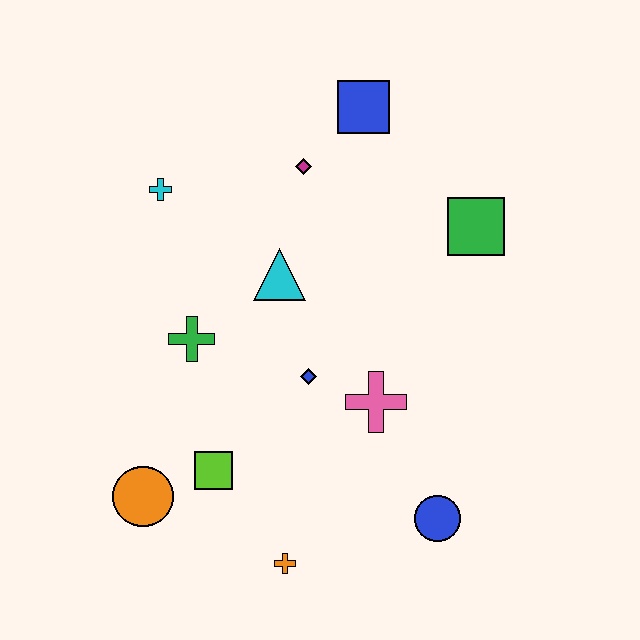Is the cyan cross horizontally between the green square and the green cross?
No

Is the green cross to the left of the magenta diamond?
Yes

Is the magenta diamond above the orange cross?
Yes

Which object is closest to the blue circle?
The pink cross is closest to the blue circle.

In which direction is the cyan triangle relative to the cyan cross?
The cyan triangle is to the right of the cyan cross.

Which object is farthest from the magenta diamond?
The orange cross is farthest from the magenta diamond.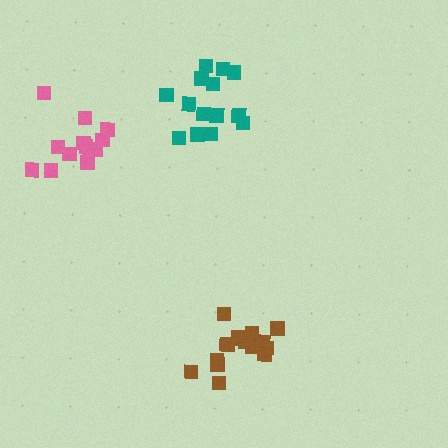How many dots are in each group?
Group 1: 16 dots, Group 2: 14 dots, Group 3: 13 dots (43 total).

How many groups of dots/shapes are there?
There are 3 groups.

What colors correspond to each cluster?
The clusters are colored: brown, teal, pink.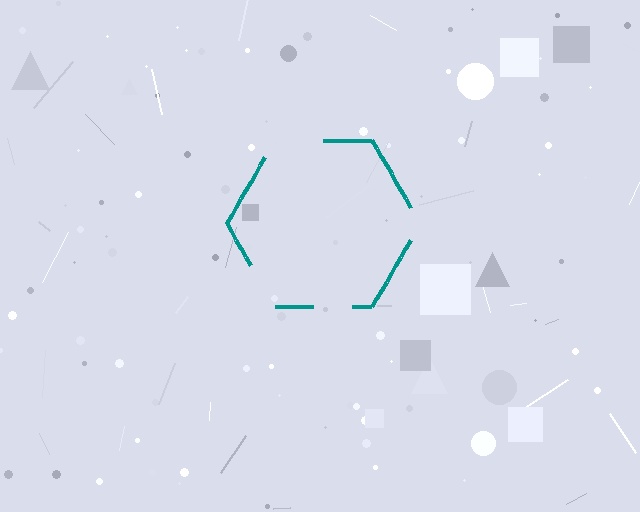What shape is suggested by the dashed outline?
The dashed outline suggests a hexagon.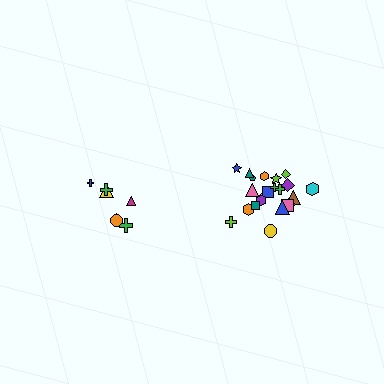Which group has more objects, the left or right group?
The right group.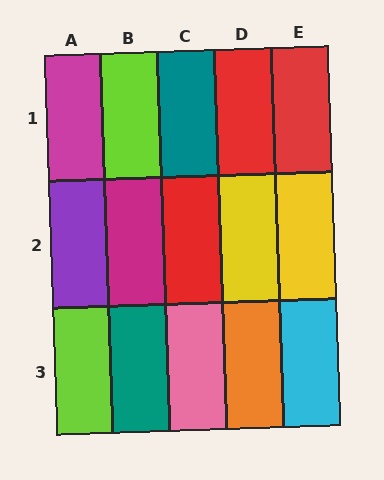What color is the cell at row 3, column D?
Orange.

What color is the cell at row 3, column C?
Pink.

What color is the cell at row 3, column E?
Cyan.